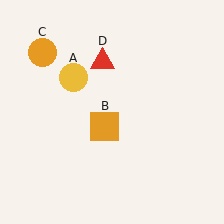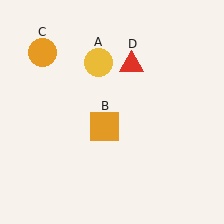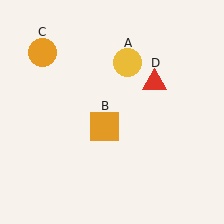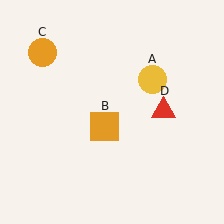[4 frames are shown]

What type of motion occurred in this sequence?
The yellow circle (object A), red triangle (object D) rotated clockwise around the center of the scene.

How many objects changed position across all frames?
2 objects changed position: yellow circle (object A), red triangle (object D).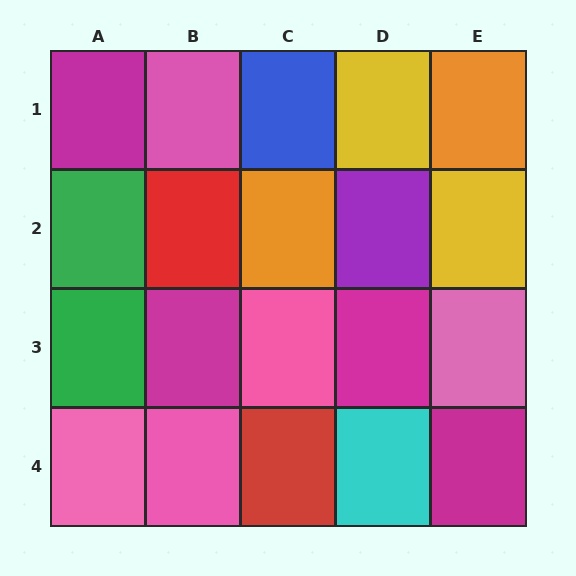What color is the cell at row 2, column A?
Green.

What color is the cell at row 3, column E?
Pink.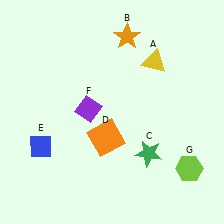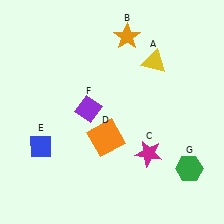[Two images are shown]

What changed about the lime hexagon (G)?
In Image 1, G is lime. In Image 2, it changed to green.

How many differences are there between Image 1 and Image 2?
There are 2 differences between the two images.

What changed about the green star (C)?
In Image 1, C is green. In Image 2, it changed to magenta.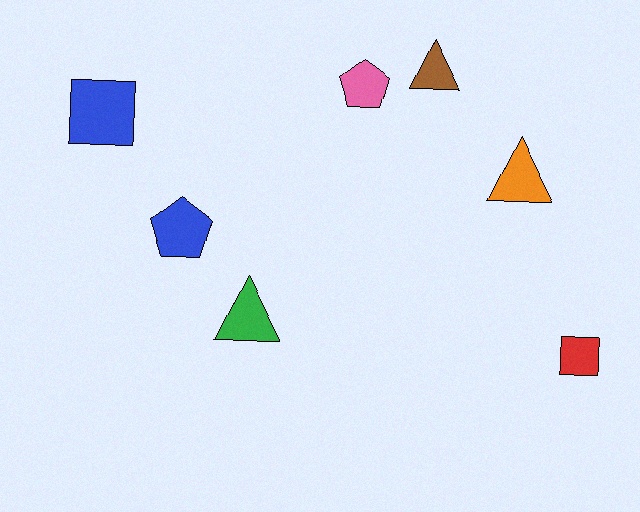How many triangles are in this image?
There are 3 triangles.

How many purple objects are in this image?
There are no purple objects.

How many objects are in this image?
There are 7 objects.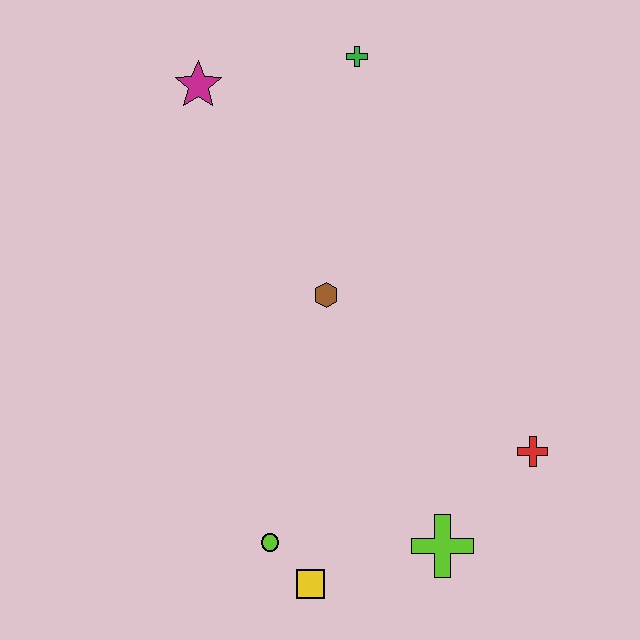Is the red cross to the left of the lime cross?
No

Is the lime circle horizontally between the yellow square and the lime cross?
No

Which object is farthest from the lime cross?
The magenta star is farthest from the lime cross.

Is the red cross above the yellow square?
Yes